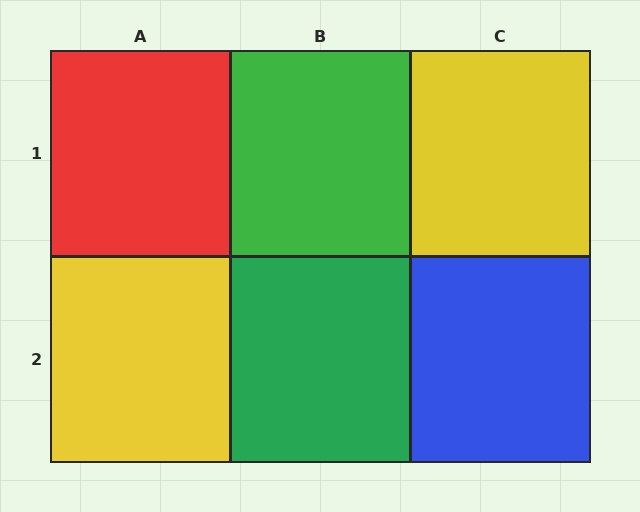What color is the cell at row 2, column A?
Yellow.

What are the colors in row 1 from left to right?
Red, green, yellow.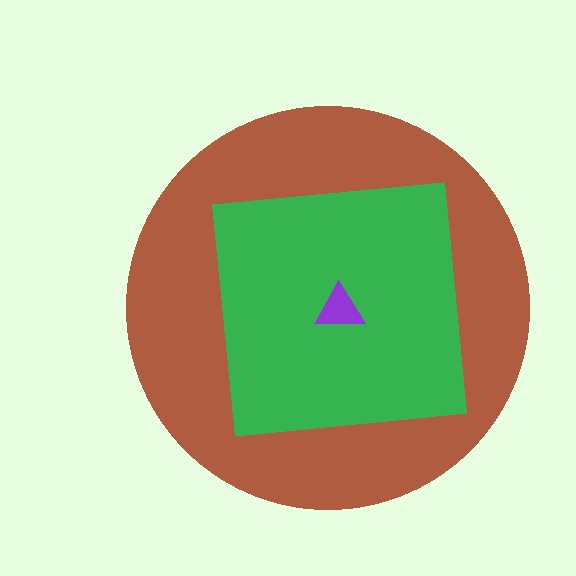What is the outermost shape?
The brown circle.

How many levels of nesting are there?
3.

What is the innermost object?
The purple triangle.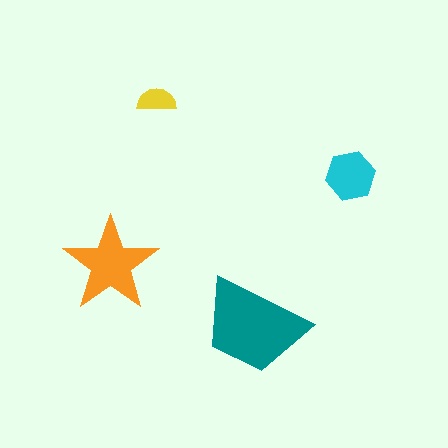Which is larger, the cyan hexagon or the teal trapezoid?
The teal trapezoid.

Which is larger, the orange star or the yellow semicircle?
The orange star.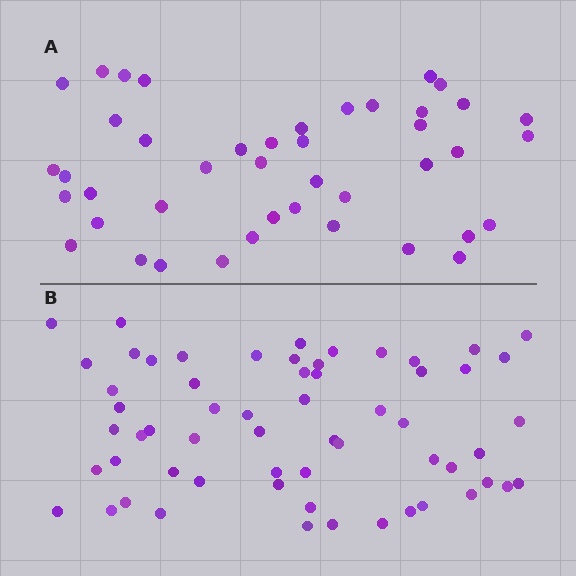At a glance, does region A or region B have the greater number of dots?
Region B (the bottom region) has more dots.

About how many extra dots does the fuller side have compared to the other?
Region B has approximately 15 more dots than region A.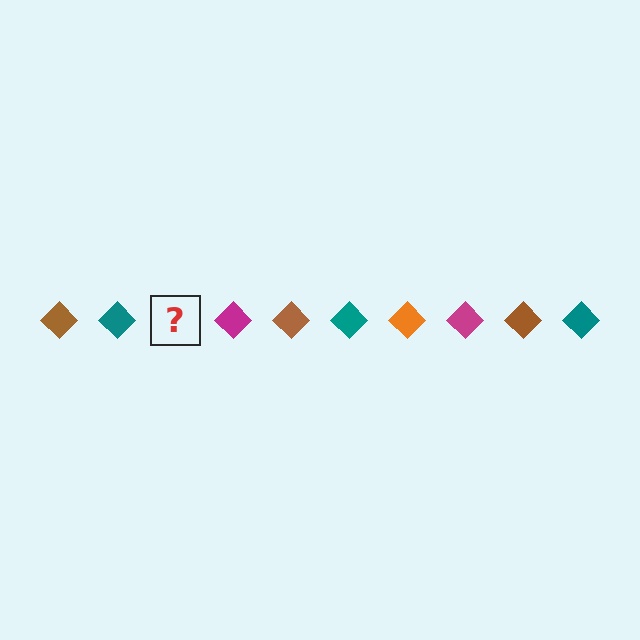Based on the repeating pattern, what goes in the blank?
The blank should be an orange diamond.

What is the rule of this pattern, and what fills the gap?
The rule is that the pattern cycles through brown, teal, orange, magenta diamonds. The gap should be filled with an orange diamond.